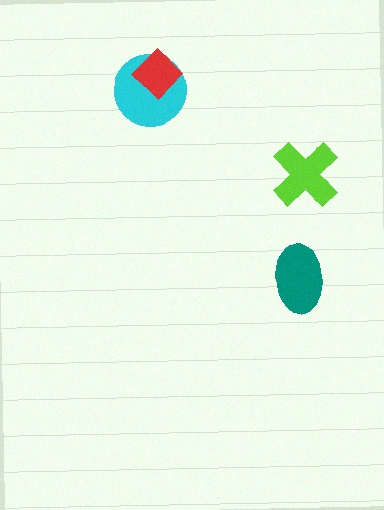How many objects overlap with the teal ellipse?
0 objects overlap with the teal ellipse.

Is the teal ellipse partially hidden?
No, no other shape covers it.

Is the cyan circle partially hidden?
Yes, it is partially covered by another shape.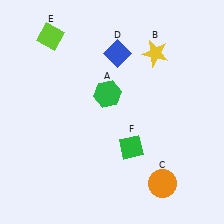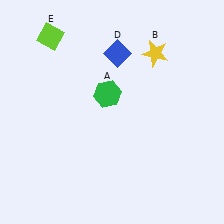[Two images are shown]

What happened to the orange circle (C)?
The orange circle (C) was removed in Image 2. It was in the bottom-right area of Image 1.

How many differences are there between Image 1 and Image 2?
There are 2 differences between the two images.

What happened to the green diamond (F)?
The green diamond (F) was removed in Image 2. It was in the bottom-right area of Image 1.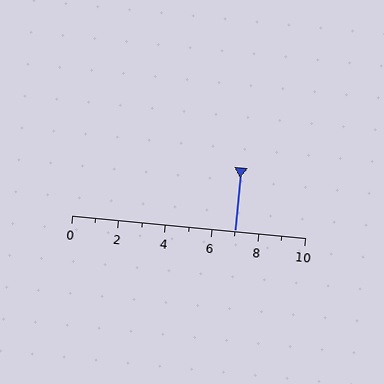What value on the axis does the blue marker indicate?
The marker indicates approximately 7.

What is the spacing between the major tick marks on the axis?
The major ticks are spaced 2 apart.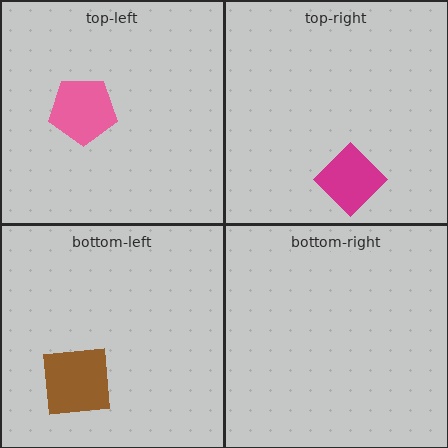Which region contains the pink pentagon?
The top-left region.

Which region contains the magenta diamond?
The top-right region.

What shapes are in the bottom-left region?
The brown square.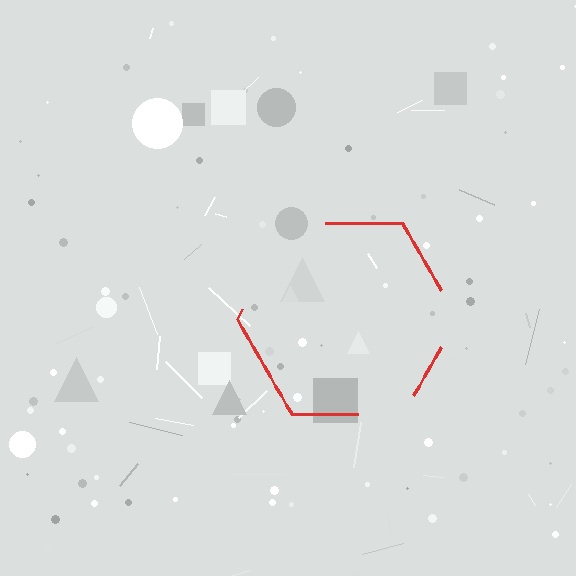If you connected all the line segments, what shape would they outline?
They would outline a hexagon.